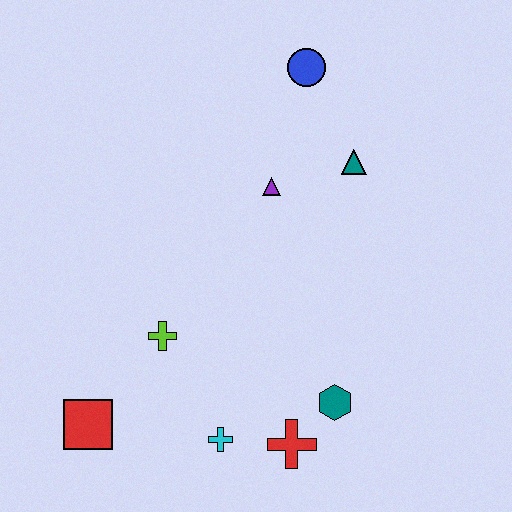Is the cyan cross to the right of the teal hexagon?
No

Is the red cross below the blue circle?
Yes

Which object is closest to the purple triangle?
The teal triangle is closest to the purple triangle.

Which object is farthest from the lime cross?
The blue circle is farthest from the lime cross.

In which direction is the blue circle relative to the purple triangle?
The blue circle is above the purple triangle.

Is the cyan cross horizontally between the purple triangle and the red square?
Yes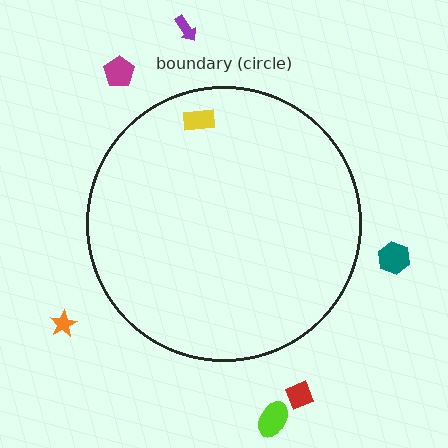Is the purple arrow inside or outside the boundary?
Outside.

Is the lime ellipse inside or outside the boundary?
Outside.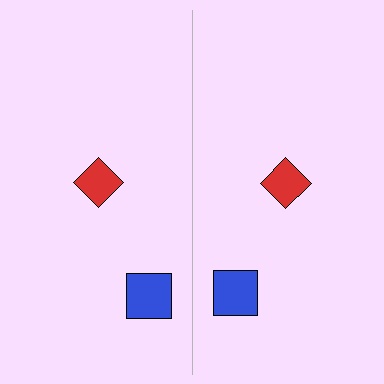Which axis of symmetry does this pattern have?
The pattern has a vertical axis of symmetry running through the center of the image.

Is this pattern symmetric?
Yes, this pattern has bilateral (reflection) symmetry.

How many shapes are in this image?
There are 4 shapes in this image.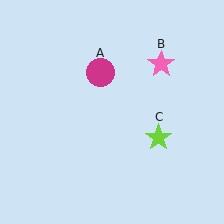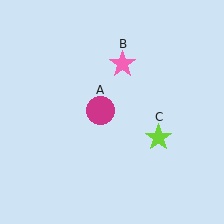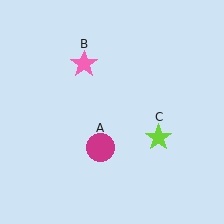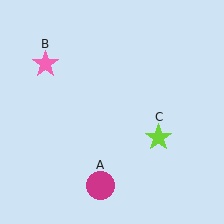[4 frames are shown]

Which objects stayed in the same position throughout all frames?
Lime star (object C) remained stationary.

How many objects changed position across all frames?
2 objects changed position: magenta circle (object A), pink star (object B).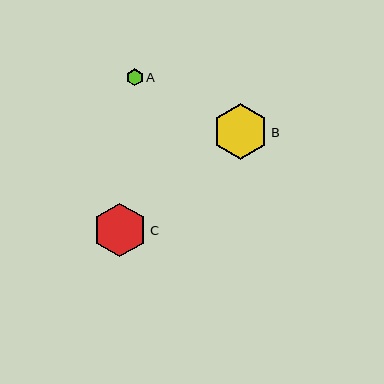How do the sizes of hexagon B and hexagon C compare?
Hexagon B and hexagon C are approximately the same size.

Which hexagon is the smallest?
Hexagon A is the smallest with a size of approximately 17 pixels.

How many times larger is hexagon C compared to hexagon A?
Hexagon C is approximately 3.2 times the size of hexagon A.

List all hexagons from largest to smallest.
From largest to smallest: B, C, A.